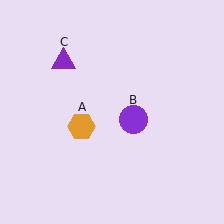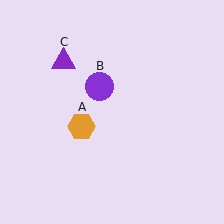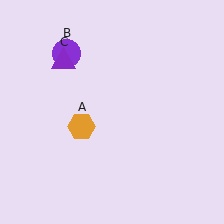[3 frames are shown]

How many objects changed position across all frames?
1 object changed position: purple circle (object B).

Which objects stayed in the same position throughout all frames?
Orange hexagon (object A) and purple triangle (object C) remained stationary.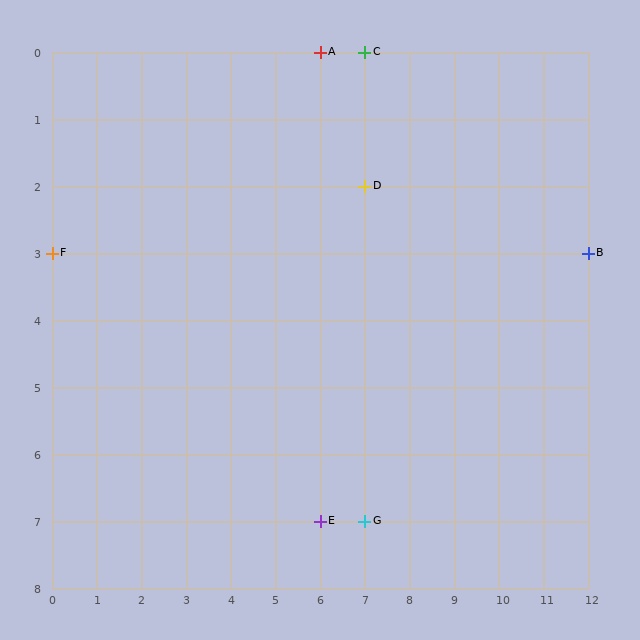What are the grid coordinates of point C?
Point C is at grid coordinates (7, 0).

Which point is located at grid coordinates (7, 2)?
Point D is at (7, 2).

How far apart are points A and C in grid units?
Points A and C are 1 column apart.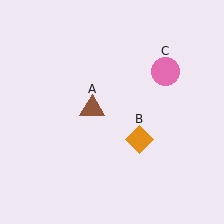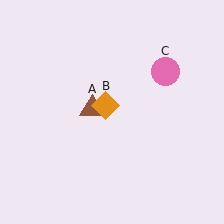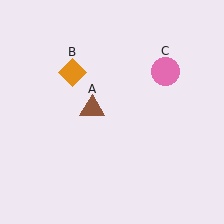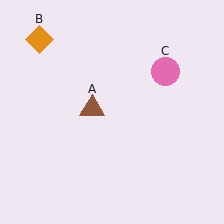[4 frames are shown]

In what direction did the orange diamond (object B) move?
The orange diamond (object B) moved up and to the left.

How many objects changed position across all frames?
1 object changed position: orange diamond (object B).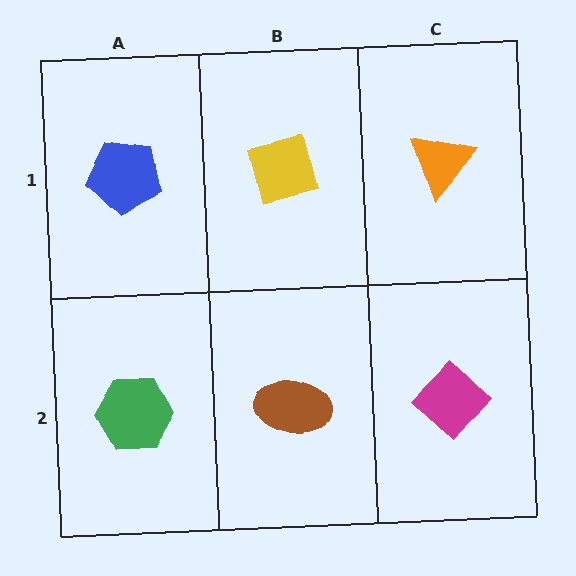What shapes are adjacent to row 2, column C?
An orange triangle (row 1, column C), a brown ellipse (row 2, column B).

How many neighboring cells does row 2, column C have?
2.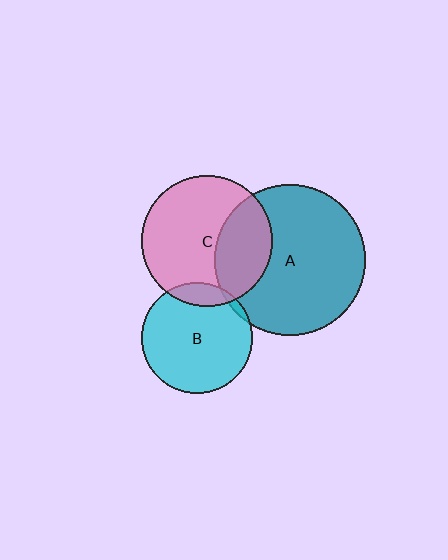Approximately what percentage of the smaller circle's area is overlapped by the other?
Approximately 30%.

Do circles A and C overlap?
Yes.